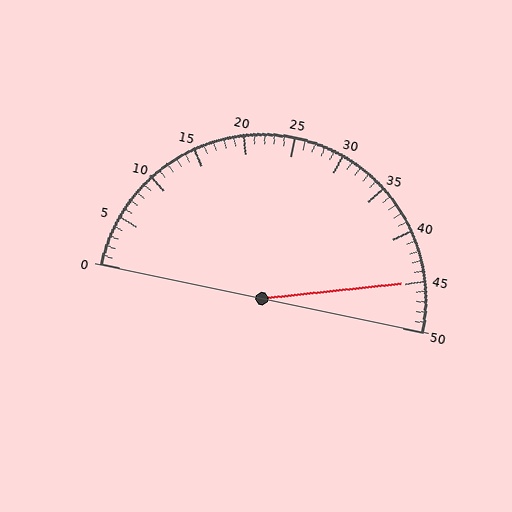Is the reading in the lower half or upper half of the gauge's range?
The reading is in the upper half of the range (0 to 50).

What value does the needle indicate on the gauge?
The needle indicates approximately 45.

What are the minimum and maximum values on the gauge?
The gauge ranges from 0 to 50.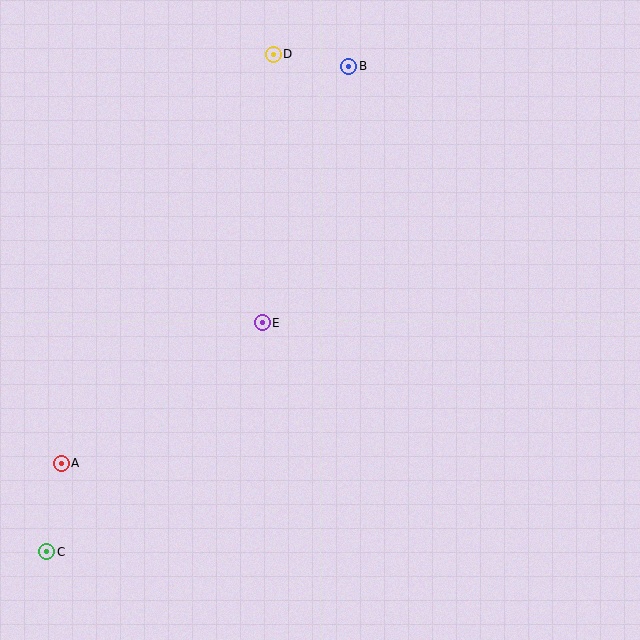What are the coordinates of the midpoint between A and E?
The midpoint between A and E is at (162, 393).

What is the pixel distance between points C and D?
The distance between C and D is 547 pixels.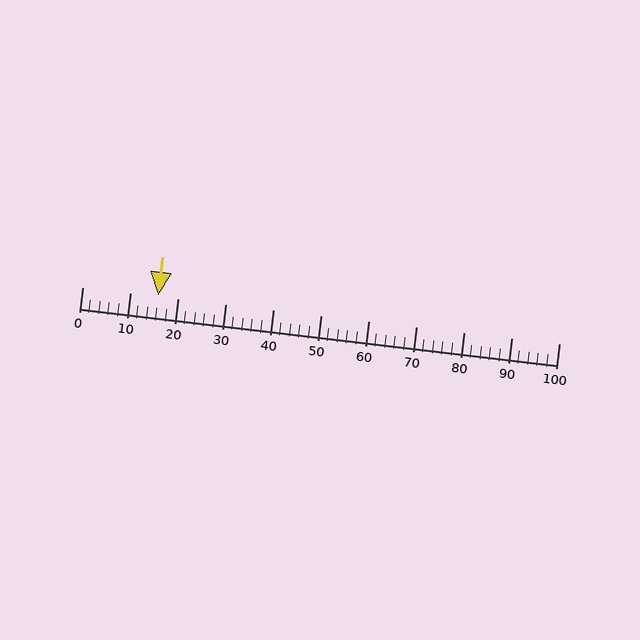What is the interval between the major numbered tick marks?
The major tick marks are spaced 10 units apart.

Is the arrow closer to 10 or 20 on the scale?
The arrow is closer to 20.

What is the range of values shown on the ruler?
The ruler shows values from 0 to 100.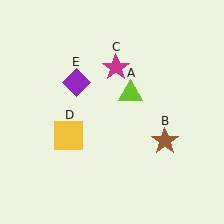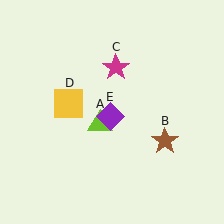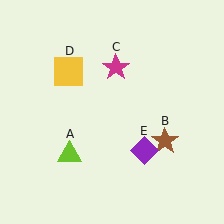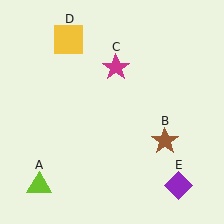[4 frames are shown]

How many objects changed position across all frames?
3 objects changed position: lime triangle (object A), yellow square (object D), purple diamond (object E).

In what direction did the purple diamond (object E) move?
The purple diamond (object E) moved down and to the right.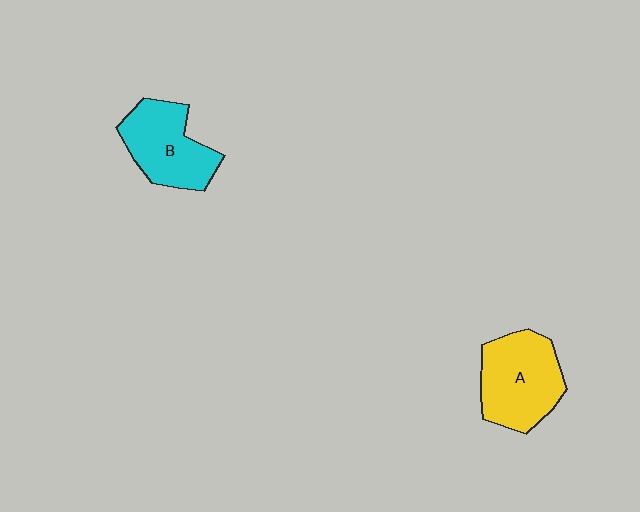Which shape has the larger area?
Shape A (yellow).